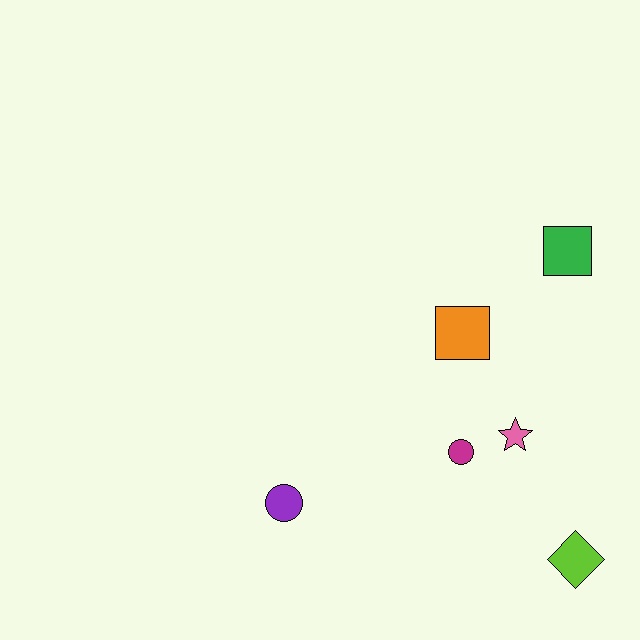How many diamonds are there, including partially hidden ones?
There is 1 diamond.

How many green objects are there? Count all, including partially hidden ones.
There is 1 green object.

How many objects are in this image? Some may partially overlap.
There are 6 objects.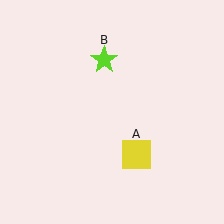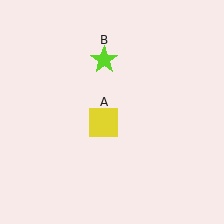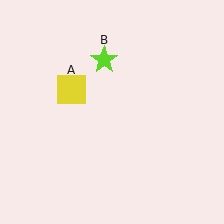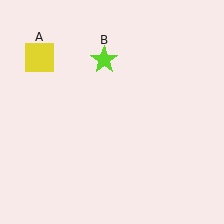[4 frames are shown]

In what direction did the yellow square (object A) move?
The yellow square (object A) moved up and to the left.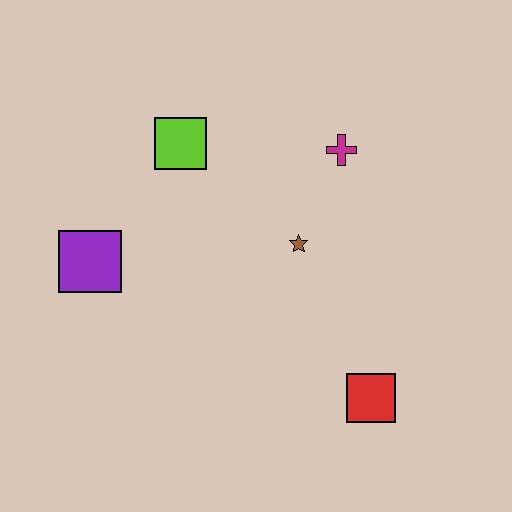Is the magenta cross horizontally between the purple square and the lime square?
No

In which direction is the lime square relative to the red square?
The lime square is above the red square.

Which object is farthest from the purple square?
The red square is farthest from the purple square.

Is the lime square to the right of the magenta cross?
No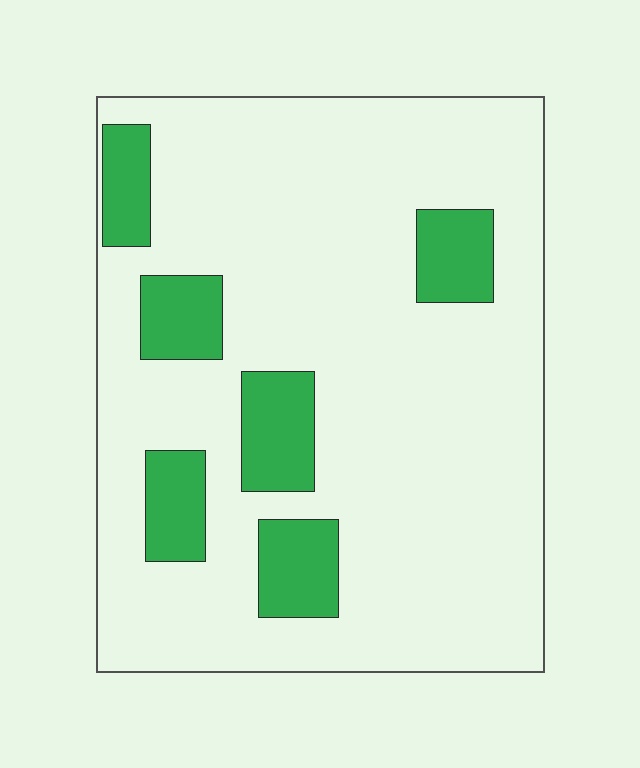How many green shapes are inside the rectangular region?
6.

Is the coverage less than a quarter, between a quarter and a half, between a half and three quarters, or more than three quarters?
Less than a quarter.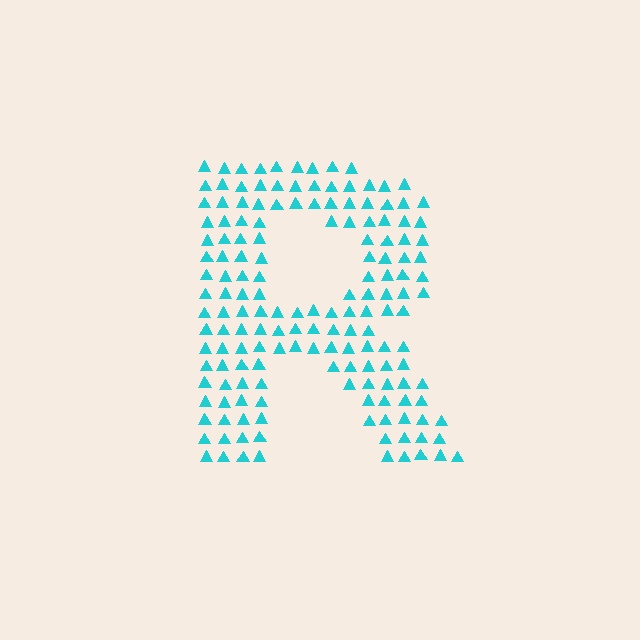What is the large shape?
The large shape is the letter R.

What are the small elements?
The small elements are triangles.